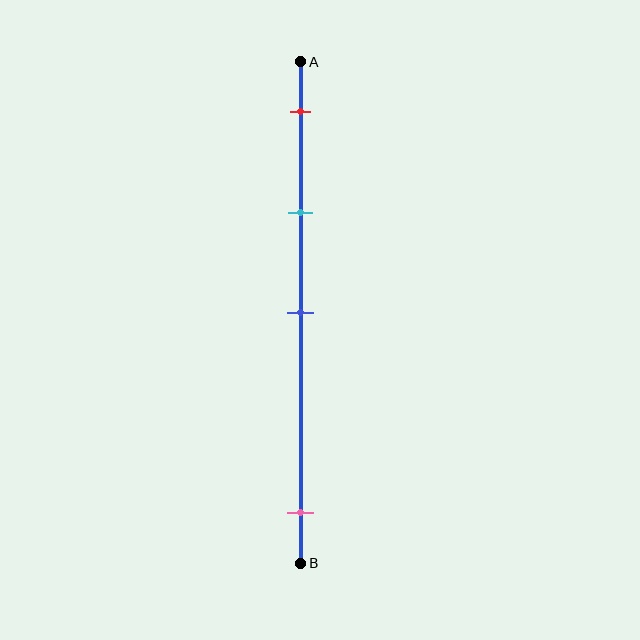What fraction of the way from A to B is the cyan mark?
The cyan mark is approximately 30% (0.3) of the way from A to B.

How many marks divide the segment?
There are 4 marks dividing the segment.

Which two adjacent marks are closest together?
The red and cyan marks are the closest adjacent pair.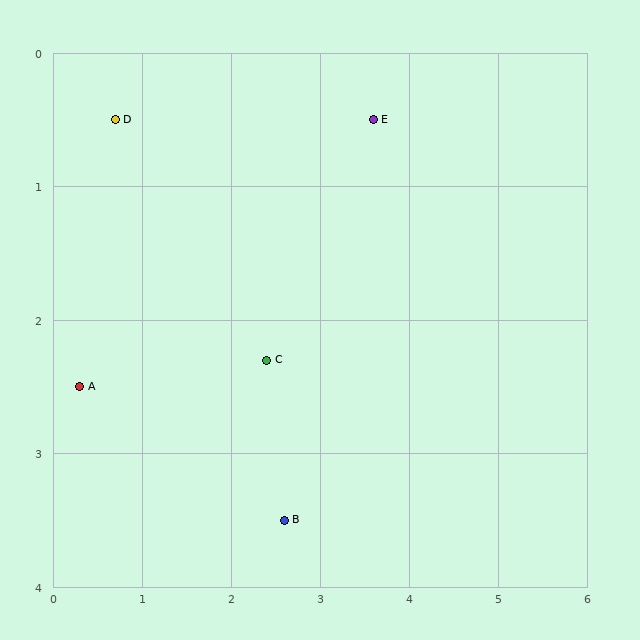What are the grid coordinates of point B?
Point B is at approximately (2.6, 3.5).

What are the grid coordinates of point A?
Point A is at approximately (0.3, 2.5).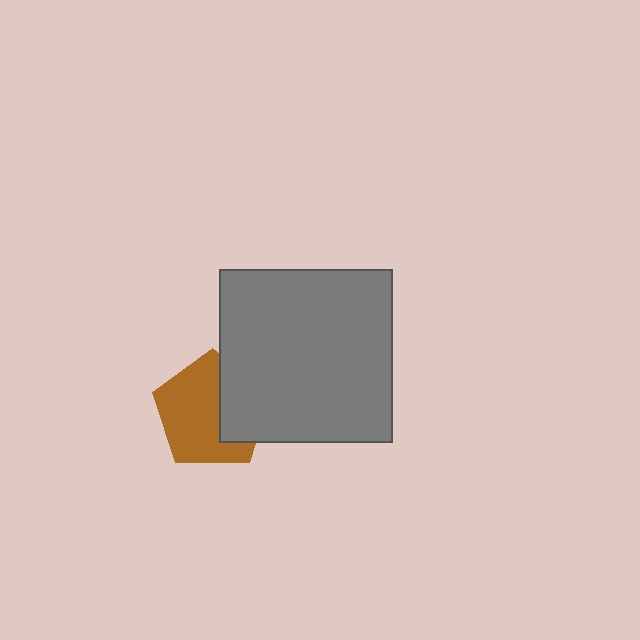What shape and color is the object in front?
The object in front is a gray square.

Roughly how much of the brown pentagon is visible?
Most of it is visible (roughly 66%).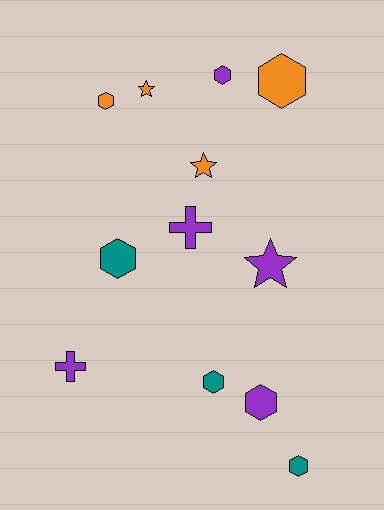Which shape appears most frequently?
Hexagon, with 7 objects.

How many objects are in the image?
There are 12 objects.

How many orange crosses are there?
There are no orange crosses.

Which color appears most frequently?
Purple, with 5 objects.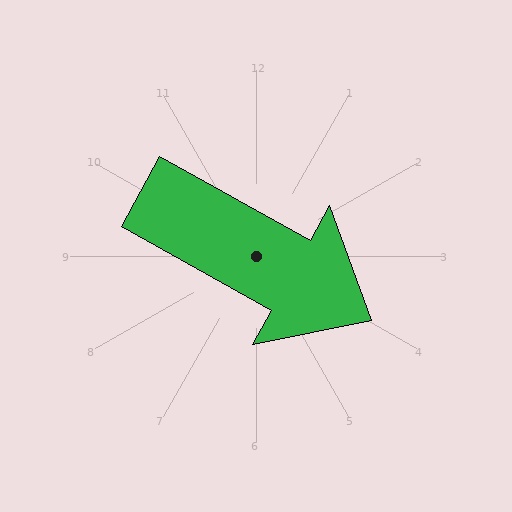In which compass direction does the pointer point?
Southeast.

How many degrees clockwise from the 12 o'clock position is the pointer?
Approximately 119 degrees.